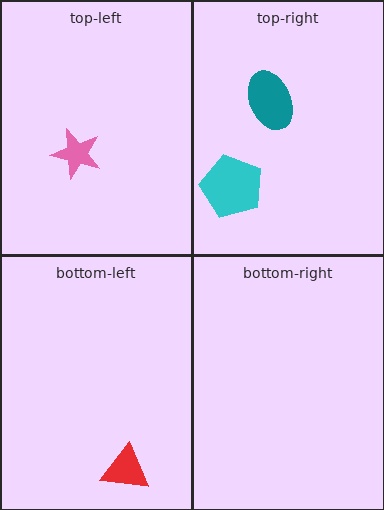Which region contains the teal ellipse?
The top-right region.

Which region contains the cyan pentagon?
The top-right region.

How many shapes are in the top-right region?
2.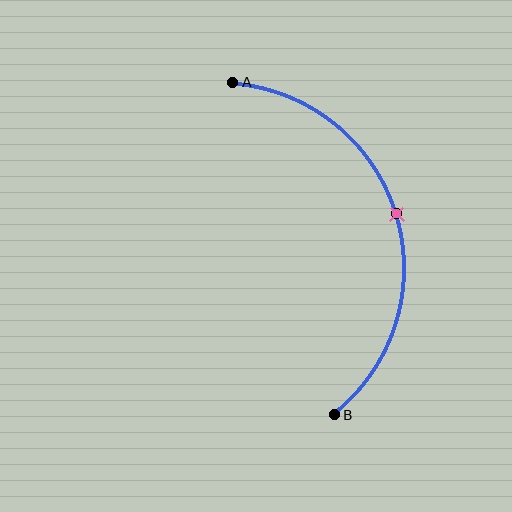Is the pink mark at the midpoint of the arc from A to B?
Yes. The pink mark lies on the arc at equal arc-length from both A and B — it is the arc midpoint.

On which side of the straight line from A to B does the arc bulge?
The arc bulges to the right of the straight line connecting A and B.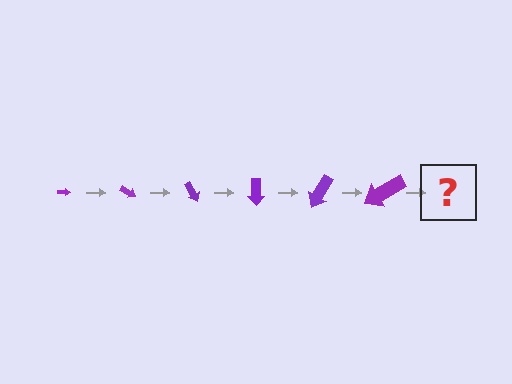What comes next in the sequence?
The next element should be an arrow, larger than the previous one and rotated 180 degrees from the start.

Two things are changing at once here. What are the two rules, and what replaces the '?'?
The two rules are that the arrow grows larger each step and it rotates 30 degrees each step. The '?' should be an arrow, larger than the previous one and rotated 180 degrees from the start.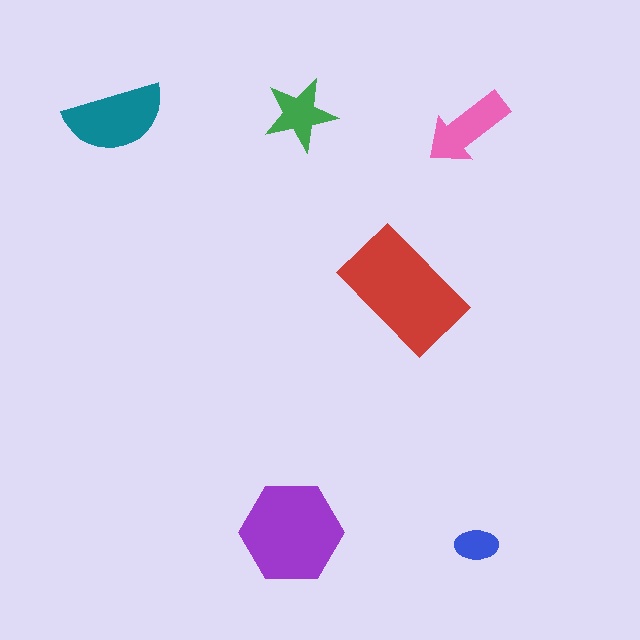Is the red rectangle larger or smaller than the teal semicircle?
Larger.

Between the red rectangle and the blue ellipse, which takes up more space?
The red rectangle.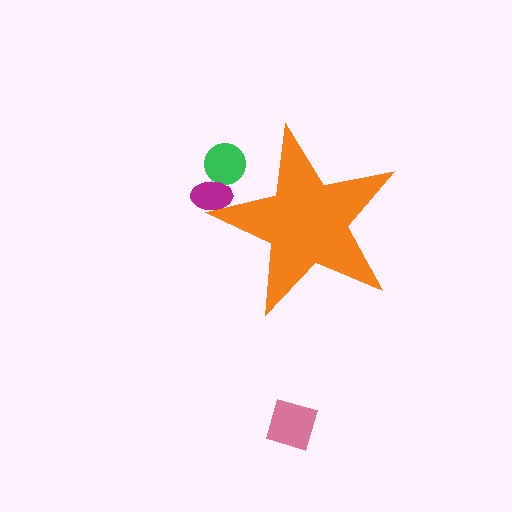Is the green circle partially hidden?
Yes, the green circle is partially hidden behind the orange star.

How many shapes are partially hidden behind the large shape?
2 shapes are partially hidden.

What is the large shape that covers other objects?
An orange star.